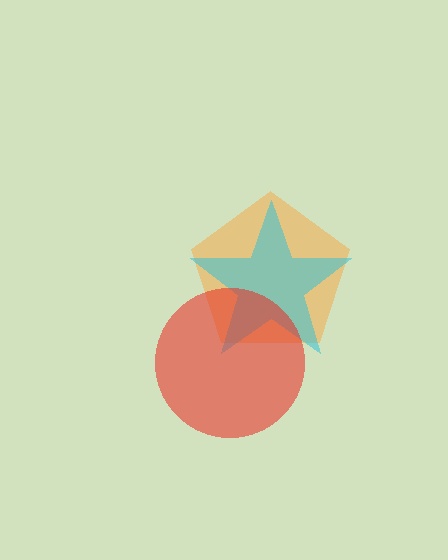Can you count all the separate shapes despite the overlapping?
Yes, there are 3 separate shapes.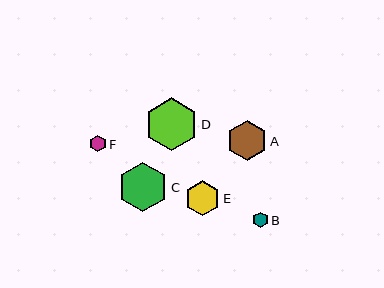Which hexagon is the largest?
Hexagon D is the largest with a size of approximately 53 pixels.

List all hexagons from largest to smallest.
From largest to smallest: D, C, A, E, F, B.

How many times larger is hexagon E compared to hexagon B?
Hexagon E is approximately 2.3 times the size of hexagon B.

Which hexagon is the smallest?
Hexagon B is the smallest with a size of approximately 15 pixels.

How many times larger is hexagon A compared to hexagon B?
Hexagon A is approximately 2.6 times the size of hexagon B.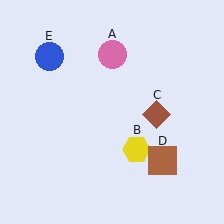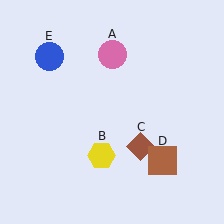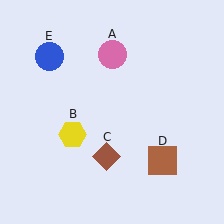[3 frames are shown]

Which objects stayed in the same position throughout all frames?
Pink circle (object A) and brown square (object D) and blue circle (object E) remained stationary.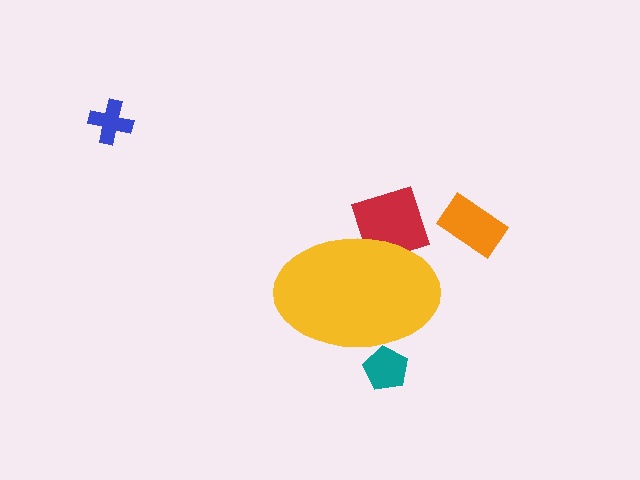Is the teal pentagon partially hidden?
Yes, the teal pentagon is partially hidden behind the yellow ellipse.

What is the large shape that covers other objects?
A yellow ellipse.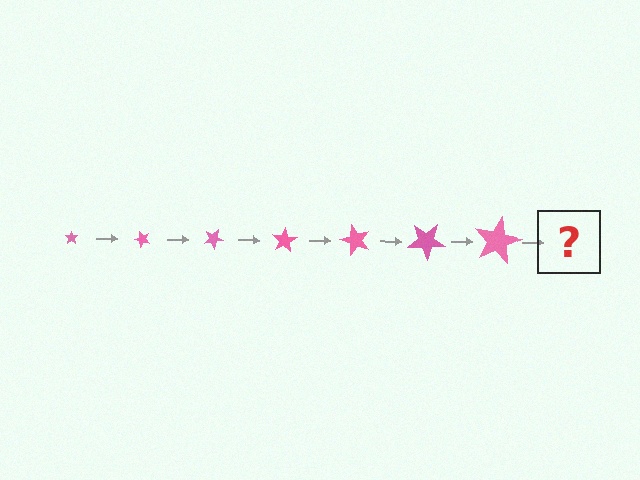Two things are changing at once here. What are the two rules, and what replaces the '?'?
The two rules are that the star grows larger each step and it rotates 50 degrees each step. The '?' should be a star, larger than the previous one and rotated 350 degrees from the start.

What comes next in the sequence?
The next element should be a star, larger than the previous one and rotated 350 degrees from the start.